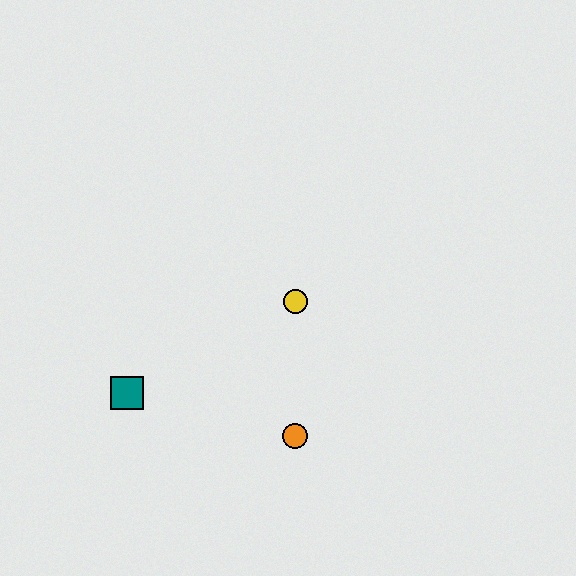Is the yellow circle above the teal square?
Yes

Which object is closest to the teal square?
The orange circle is closest to the teal square.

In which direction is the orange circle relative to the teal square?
The orange circle is to the right of the teal square.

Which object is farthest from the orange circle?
The teal square is farthest from the orange circle.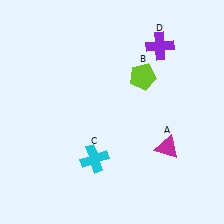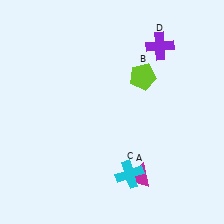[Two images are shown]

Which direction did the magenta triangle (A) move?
The magenta triangle (A) moved down.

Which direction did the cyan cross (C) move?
The cyan cross (C) moved right.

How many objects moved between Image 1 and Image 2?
2 objects moved between the two images.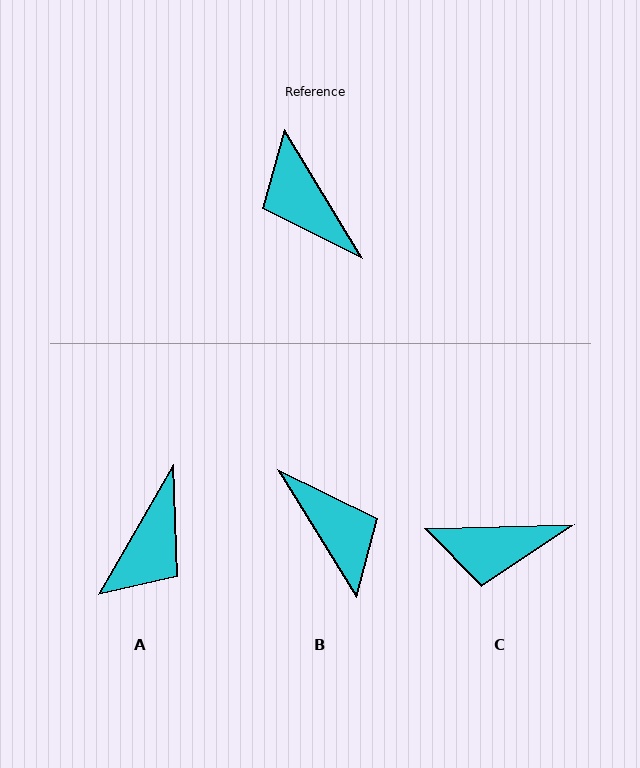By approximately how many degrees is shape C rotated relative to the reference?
Approximately 60 degrees counter-clockwise.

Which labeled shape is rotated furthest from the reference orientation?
B, about 180 degrees away.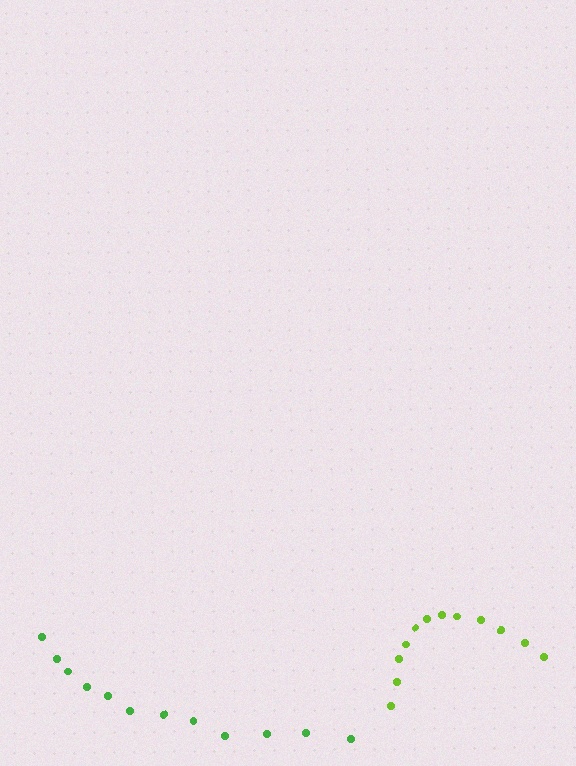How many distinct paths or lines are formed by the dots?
There are 2 distinct paths.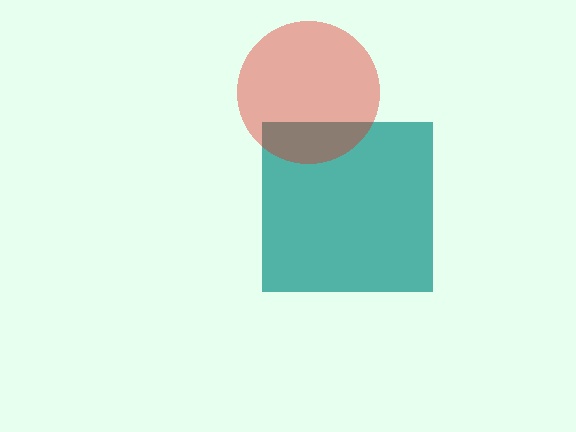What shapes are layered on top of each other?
The layered shapes are: a teal square, a red circle.